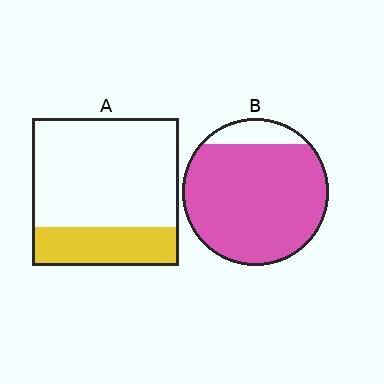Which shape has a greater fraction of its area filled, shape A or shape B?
Shape B.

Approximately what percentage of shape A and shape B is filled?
A is approximately 25% and B is approximately 90%.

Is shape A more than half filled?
No.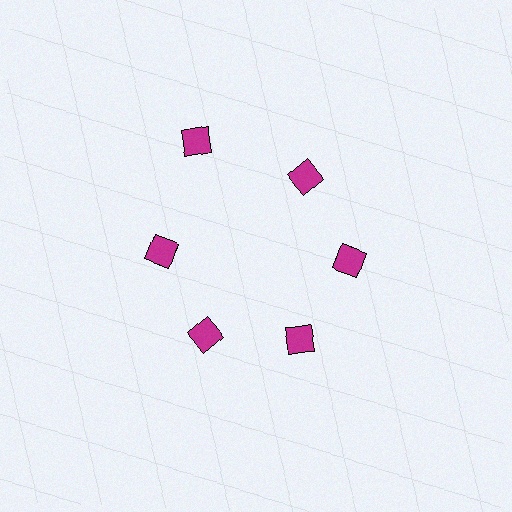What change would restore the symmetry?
The symmetry would be restored by moving it inward, back onto the ring so that all 6 diamonds sit at equal angles and equal distance from the center.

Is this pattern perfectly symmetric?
No. The 6 magenta diamonds are arranged in a ring, but one element near the 11 o'clock position is pushed outward from the center, breaking the 6-fold rotational symmetry.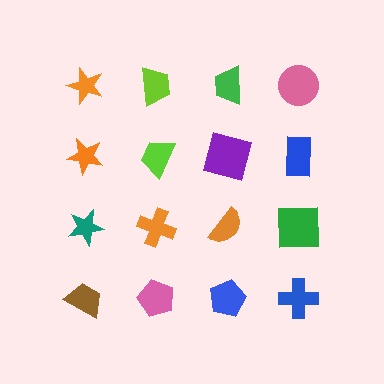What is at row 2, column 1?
An orange star.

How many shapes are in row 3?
4 shapes.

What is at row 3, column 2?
An orange cross.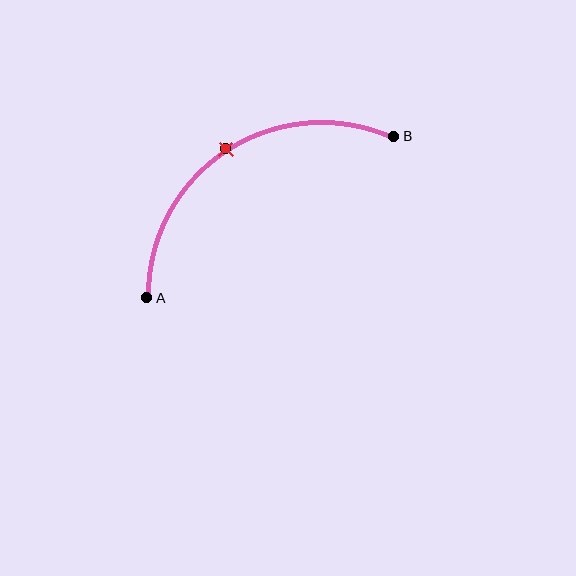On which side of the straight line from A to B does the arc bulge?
The arc bulges above the straight line connecting A and B.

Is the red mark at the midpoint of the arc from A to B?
Yes. The red mark lies on the arc at equal arc-length from both A and B — it is the arc midpoint.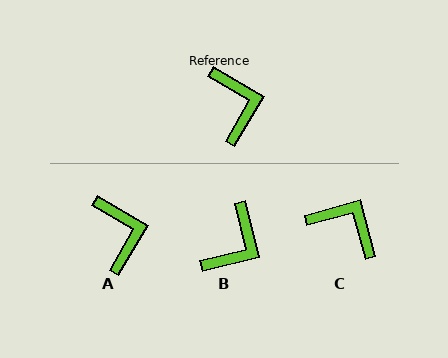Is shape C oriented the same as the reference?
No, it is off by about 45 degrees.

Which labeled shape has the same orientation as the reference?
A.